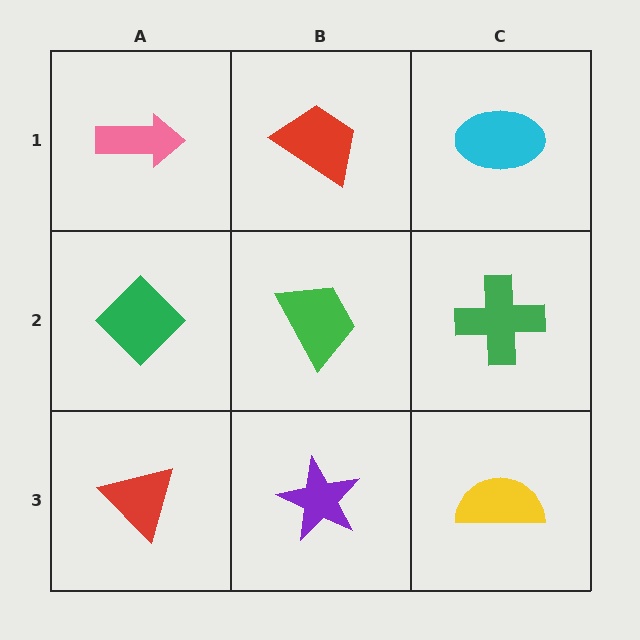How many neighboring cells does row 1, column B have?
3.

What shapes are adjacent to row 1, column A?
A green diamond (row 2, column A), a red trapezoid (row 1, column B).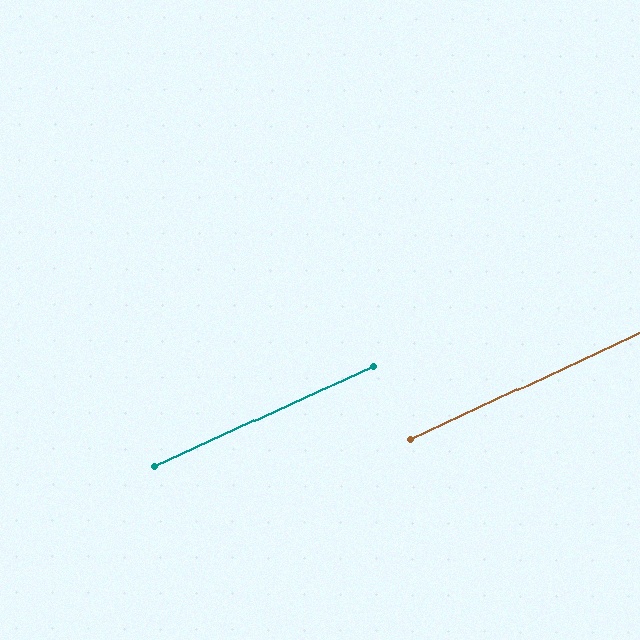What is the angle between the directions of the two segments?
Approximately 0 degrees.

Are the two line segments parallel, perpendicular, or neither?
Parallel — their directions differ by only 0.2°.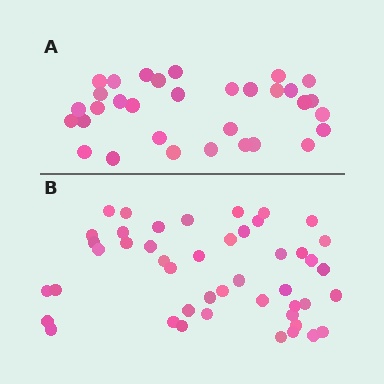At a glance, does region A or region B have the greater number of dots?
Region B (the bottom region) has more dots.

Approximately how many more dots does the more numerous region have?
Region B has approximately 15 more dots than region A.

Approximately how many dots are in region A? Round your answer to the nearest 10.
About 30 dots. (The exact count is 32, which rounds to 30.)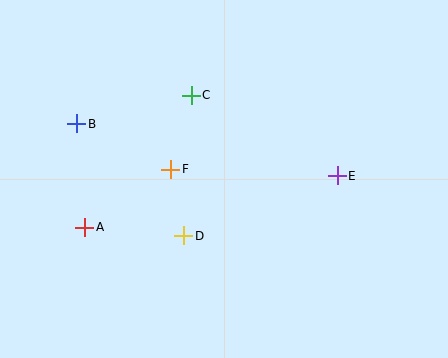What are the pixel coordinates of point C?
Point C is at (191, 95).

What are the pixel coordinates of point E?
Point E is at (337, 176).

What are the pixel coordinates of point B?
Point B is at (77, 124).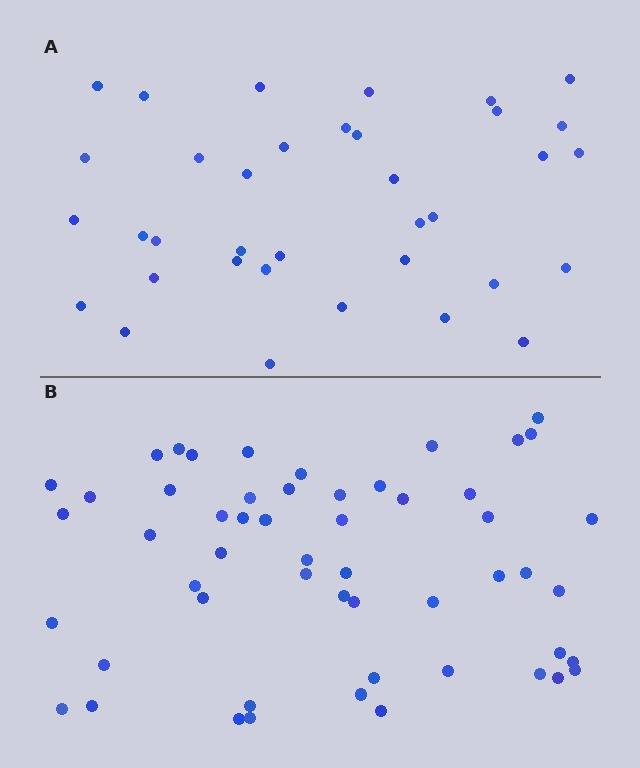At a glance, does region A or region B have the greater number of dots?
Region B (the bottom region) has more dots.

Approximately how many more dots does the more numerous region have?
Region B has approximately 20 more dots than region A.